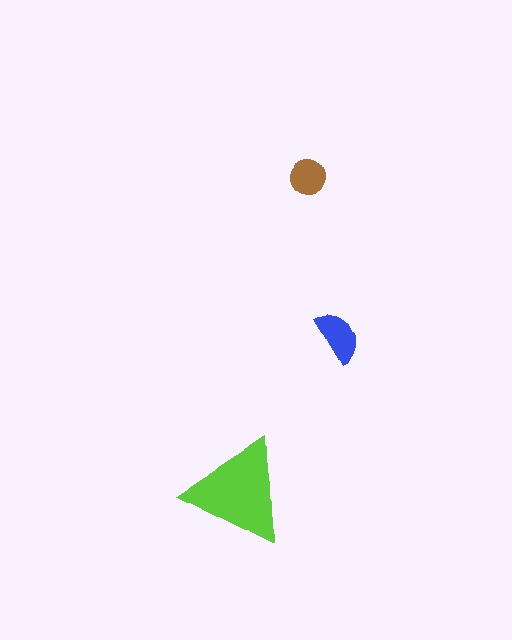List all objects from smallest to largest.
The brown circle, the blue semicircle, the lime triangle.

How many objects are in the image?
There are 3 objects in the image.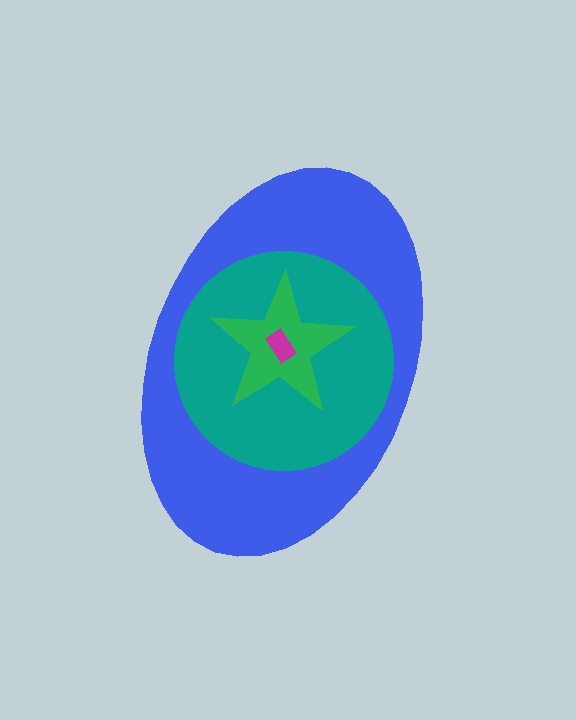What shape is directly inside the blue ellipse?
The teal circle.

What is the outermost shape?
The blue ellipse.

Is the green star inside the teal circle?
Yes.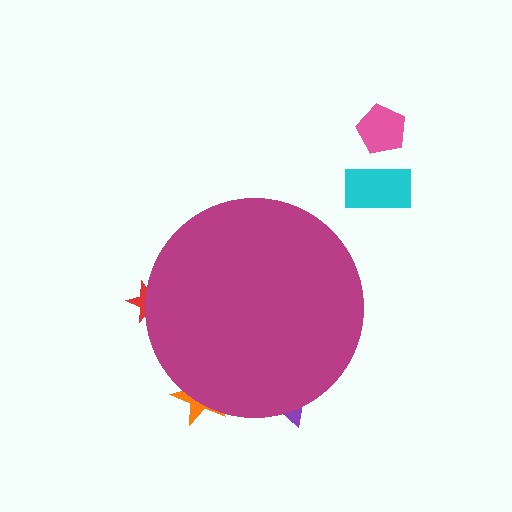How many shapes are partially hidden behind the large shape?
3 shapes are partially hidden.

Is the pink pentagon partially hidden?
No, the pink pentagon is fully visible.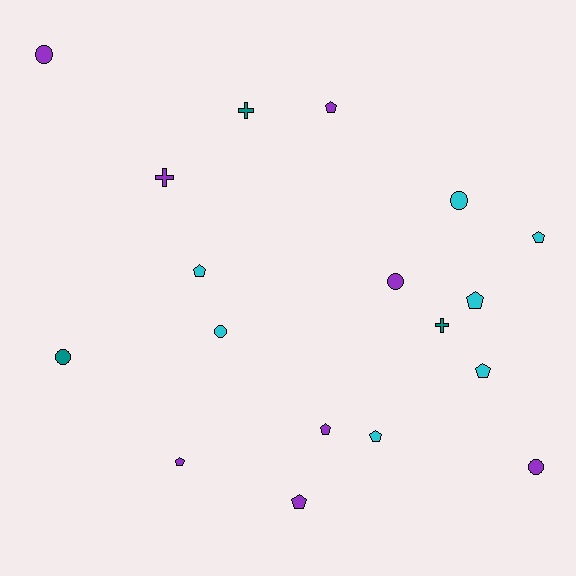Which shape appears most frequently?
Pentagon, with 9 objects.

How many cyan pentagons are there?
There are 5 cyan pentagons.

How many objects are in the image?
There are 18 objects.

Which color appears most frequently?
Purple, with 8 objects.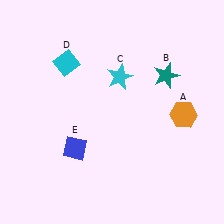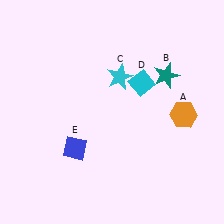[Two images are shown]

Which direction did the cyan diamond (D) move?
The cyan diamond (D) moved right.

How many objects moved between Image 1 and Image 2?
1 object moved between the two images.